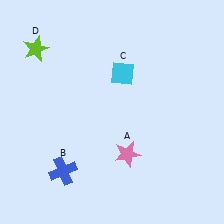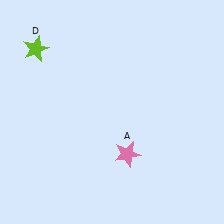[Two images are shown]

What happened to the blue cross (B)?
The blue cross (B) was removed in Image 2. It was in the bottom-left area of Image 1.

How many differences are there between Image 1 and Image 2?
There are 2 differences between the two images.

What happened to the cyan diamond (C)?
The cyan diamond (C) was removed in Image 2. It was in the top-right area of Image 1.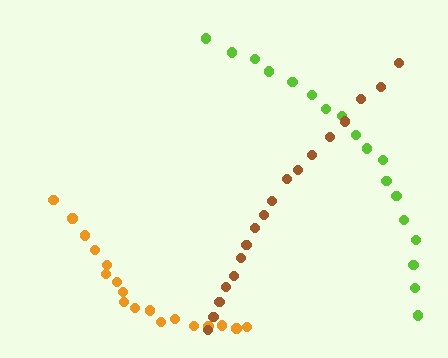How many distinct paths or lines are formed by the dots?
There are 3 distinct paths.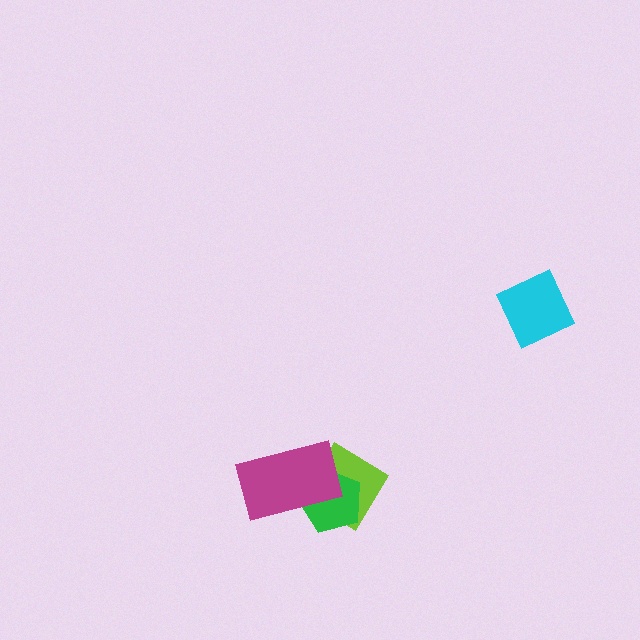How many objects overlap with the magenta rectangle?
2 objects overlap with the magenta rectangle.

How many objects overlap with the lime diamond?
2 objects overlap with the lime diamond.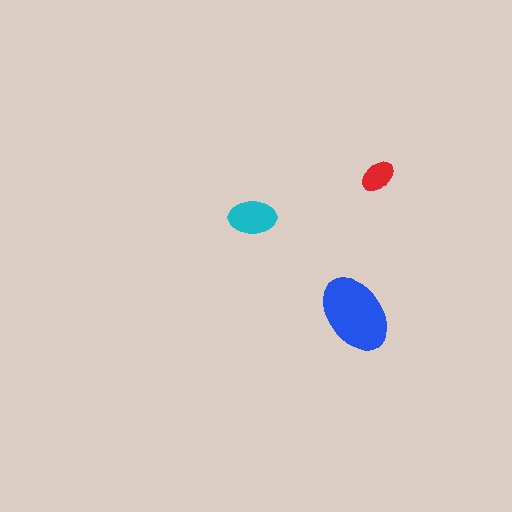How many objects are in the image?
There are 3 objects in the image.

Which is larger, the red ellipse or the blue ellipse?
The blue one.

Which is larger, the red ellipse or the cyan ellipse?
The cyan one.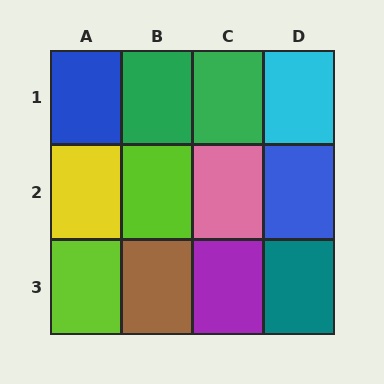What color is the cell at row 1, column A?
Blue.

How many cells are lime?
2 cells are lime.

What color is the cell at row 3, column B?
Brown.